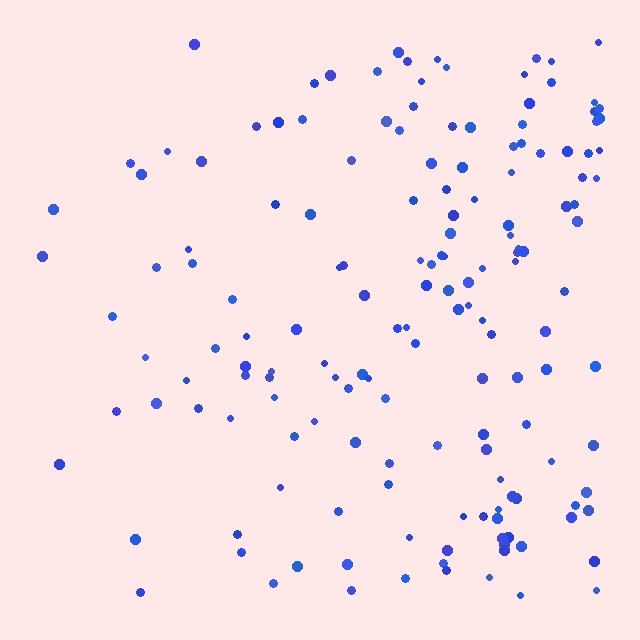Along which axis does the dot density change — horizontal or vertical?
Horizontal.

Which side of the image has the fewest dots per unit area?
The left.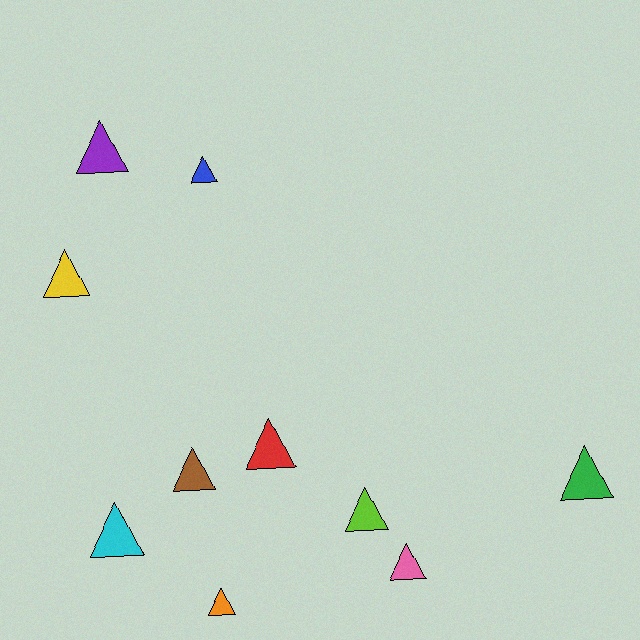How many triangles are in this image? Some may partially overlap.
There are 10 triangles.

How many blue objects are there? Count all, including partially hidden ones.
There is 1 blue object.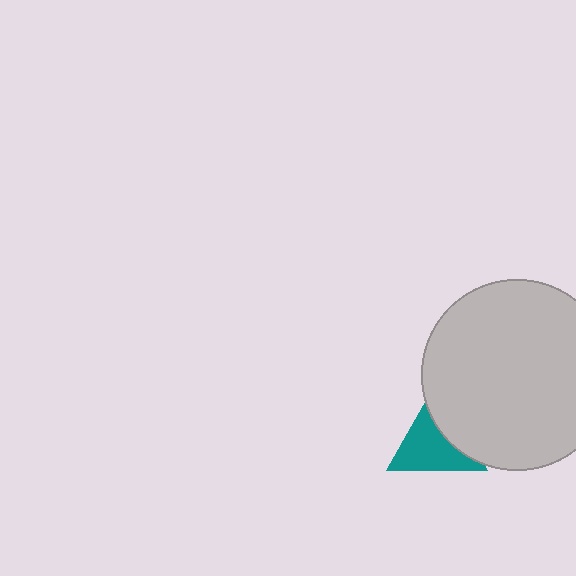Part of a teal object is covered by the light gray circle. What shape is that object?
It is a triangle.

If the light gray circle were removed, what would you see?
You would see the complete teal triangle.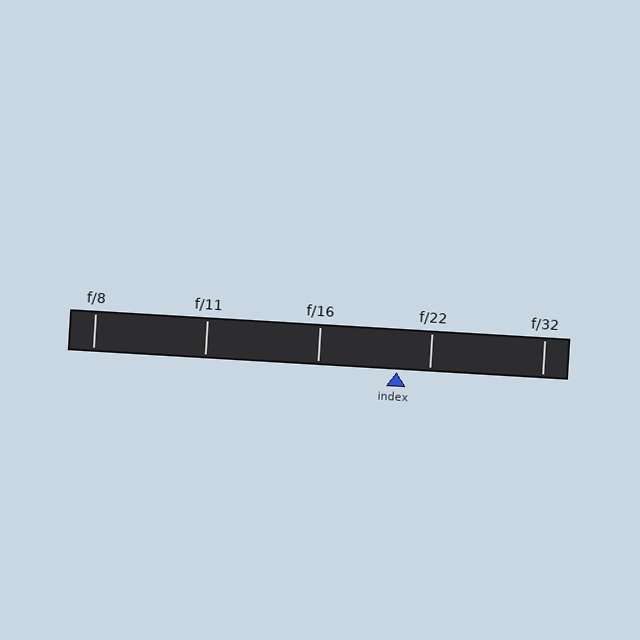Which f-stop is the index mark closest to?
The index mark is closest to f/22.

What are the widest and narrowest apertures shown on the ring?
The widest aperture shown is f/8 and the narrowest is f/32.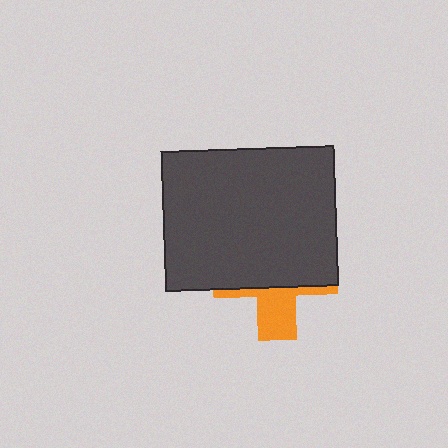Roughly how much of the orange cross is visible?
A small part of it is visible (roughly 33%).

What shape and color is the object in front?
The object in front is a dark gray rectangle.